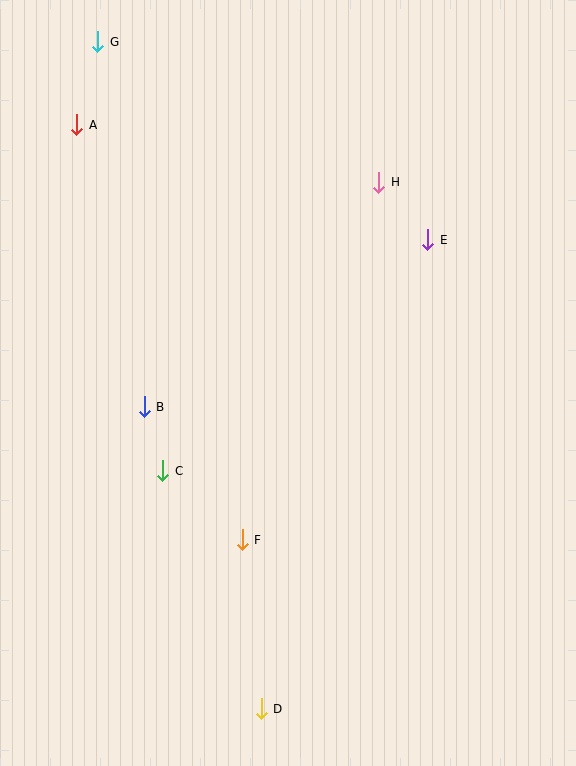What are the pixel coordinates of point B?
Point B is at (144, 407).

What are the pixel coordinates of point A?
Point A is at (76, 125).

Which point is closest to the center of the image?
Point B at (144, 407) is closest to the center.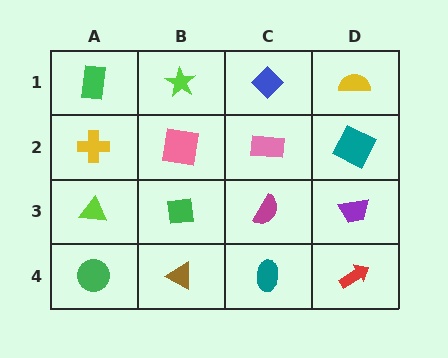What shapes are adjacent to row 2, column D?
A yellow semicircle (row 1, column D), a purple trapezoid (row 3, column D), a pink rectangle (row 2, column C).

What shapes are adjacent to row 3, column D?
A teal square (row 2, column D), a red arrow (row 4, column D), a magenta semicircle (row 3, column C).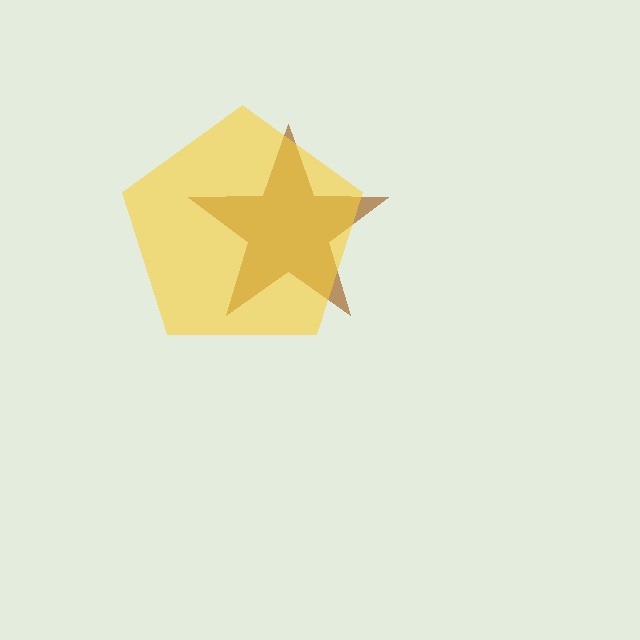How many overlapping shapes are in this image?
There are 2 overlapping shapes in the image.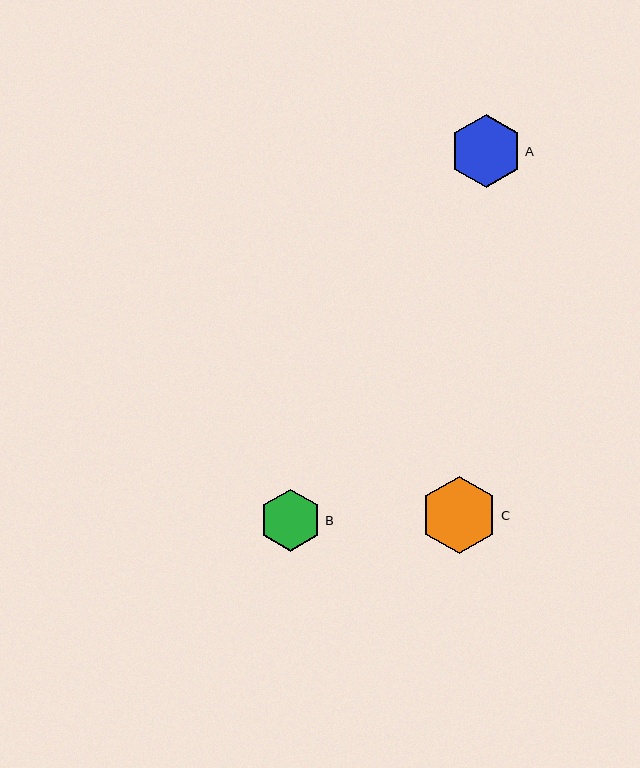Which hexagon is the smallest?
Hexagon B is the smallest with a size of approximately 62 pixels.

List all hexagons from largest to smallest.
From largest to smallest: C, A, B.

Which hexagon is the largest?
Hexagon C is the largest with a size of approximately 77 pixels.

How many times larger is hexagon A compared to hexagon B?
Hexagon A is approximately 1.2 times the size of hexagon B.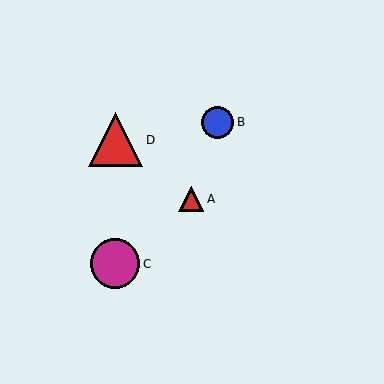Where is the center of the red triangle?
The center of the red triangle is at (116, 140).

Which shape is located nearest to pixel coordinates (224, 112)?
The blue circle (labeled B) at (218, 122) is nearest to that location.